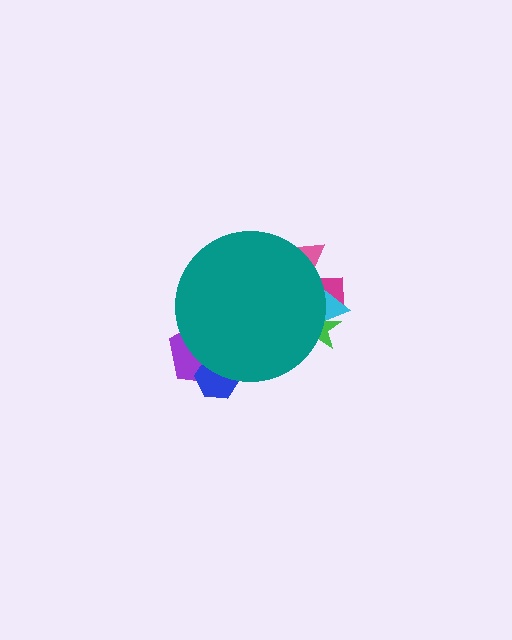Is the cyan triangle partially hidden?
Yes, the cyan triangle is partially hidden behind the teal circle.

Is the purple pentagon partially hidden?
Yes, the purple pentagon is partially hidden behind the teal circle.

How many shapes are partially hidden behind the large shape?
6 shapes are partially hidden.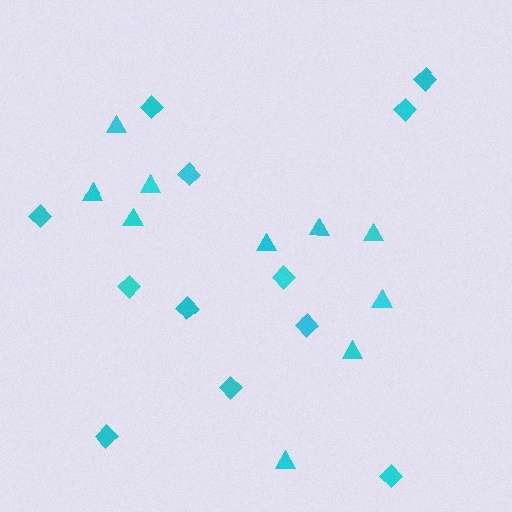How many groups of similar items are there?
There are 2 groups: one group of diamonds (12) and one group of triangles (10).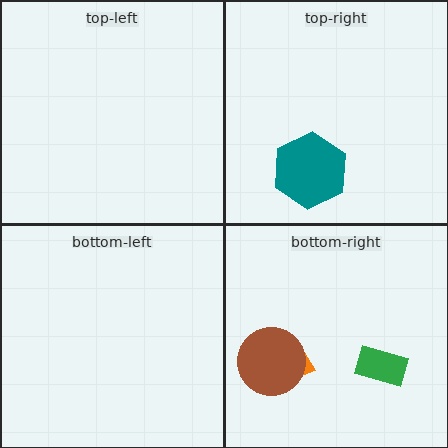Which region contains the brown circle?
The bottom-right region.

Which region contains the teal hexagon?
The top-right region.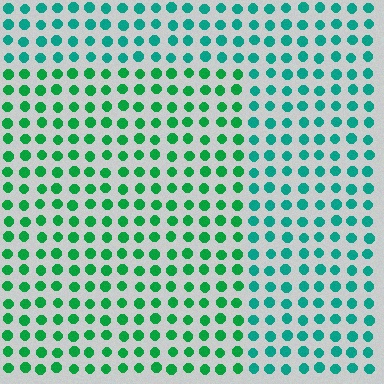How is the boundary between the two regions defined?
The boundary is defined purely by a slight shift in hue (about 30 degrees). Spacing, size, and orientation are identical on both sides.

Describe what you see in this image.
The image is filled with small teal elements in a uniform arrangement. A rectangle-shaped region is visible where the elements are tinted to a slightly different hue, forming a subtle color boundary.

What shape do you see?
I see a rectangle.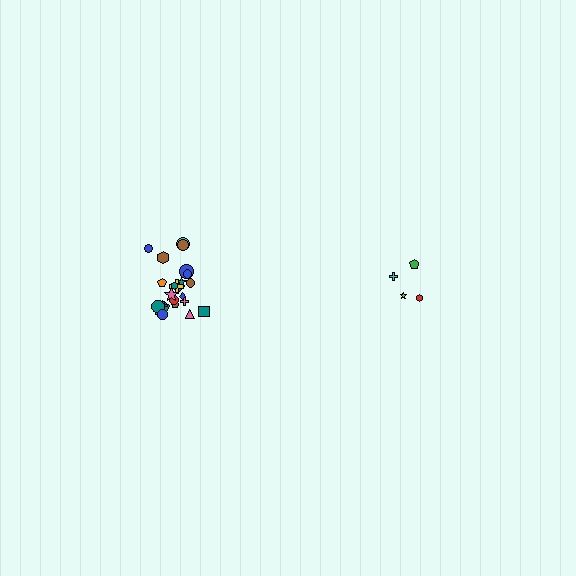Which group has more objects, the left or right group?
The left group.